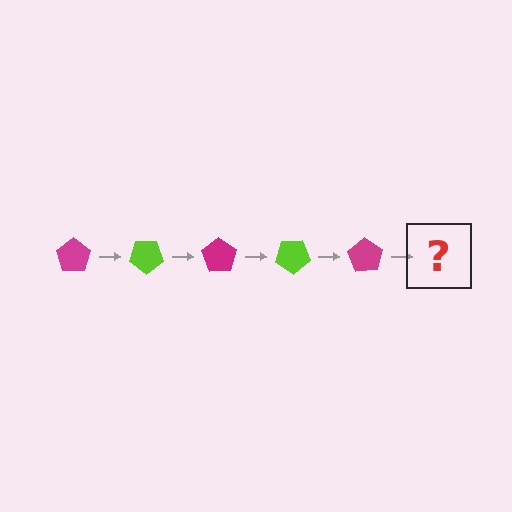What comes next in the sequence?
The next element should be a lime pentagon, rotated 175 degrees from the start.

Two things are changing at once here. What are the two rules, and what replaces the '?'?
The two rules are that it rotates 35 degrees each step and the color cycles through magenta and lime. The '?' should be a lime pentagon, rotated 175 degrees from the start.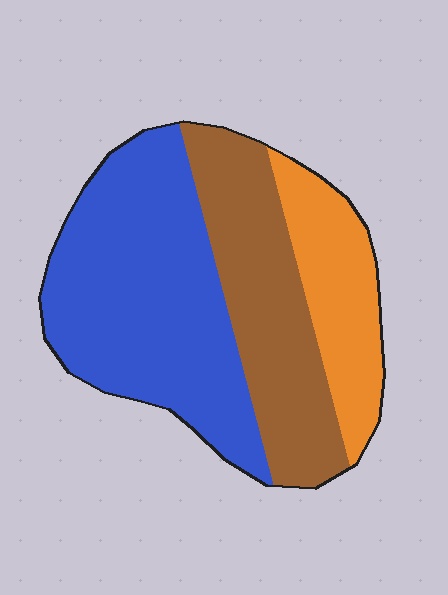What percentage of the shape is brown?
Brown takes up between a sixth and a third of the shape.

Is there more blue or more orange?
Blue.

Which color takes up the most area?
Blue, at roughly 50%.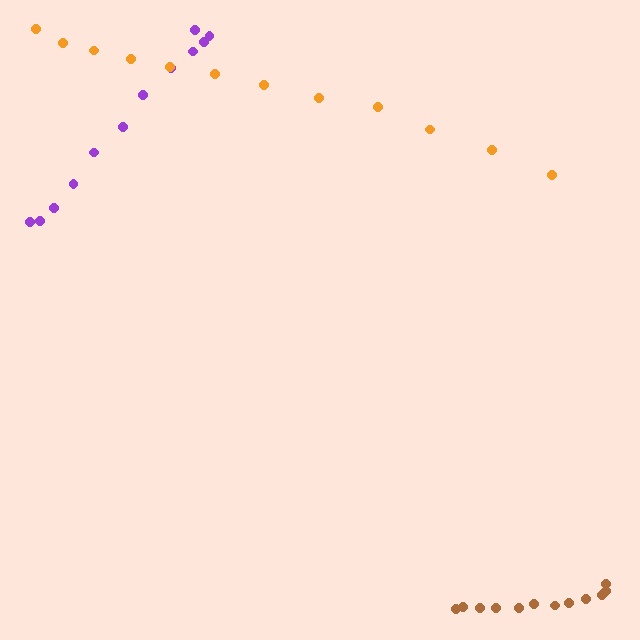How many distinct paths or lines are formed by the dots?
There are 3 distinct paths.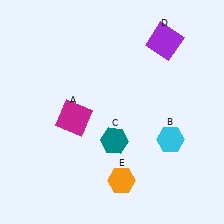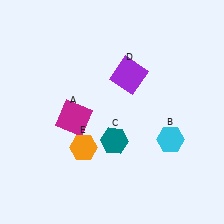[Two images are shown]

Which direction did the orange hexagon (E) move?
The orange hexagon (E) moved left.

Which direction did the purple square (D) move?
The purple square (D) moved left.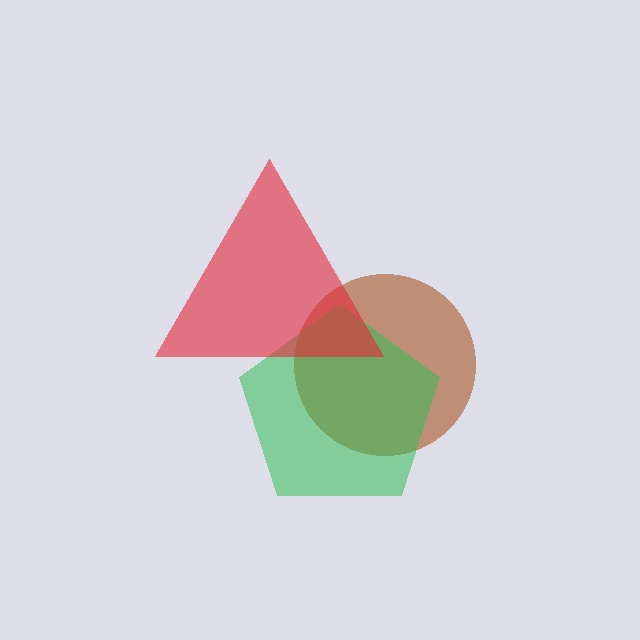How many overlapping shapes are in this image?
There are 3 overlapping shapes in the image.